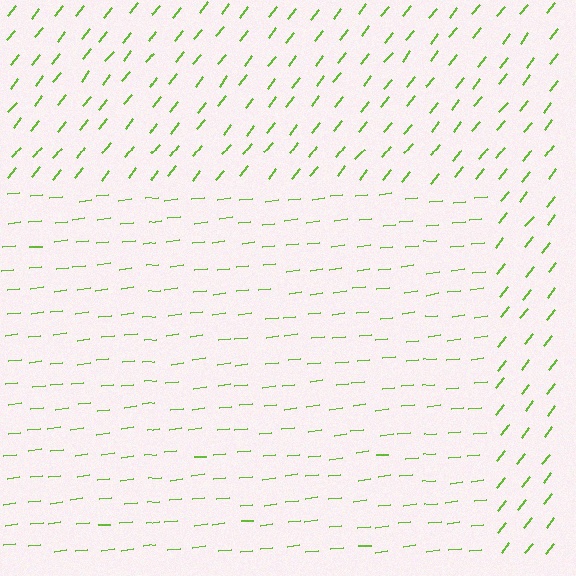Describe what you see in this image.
The image is filled with small lime line segments. A rectangle region in the image has lines oriented differently from the surrounding lines, creating a visible texture boundary.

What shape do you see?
I see a rectangle.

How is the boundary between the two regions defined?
The boundary is defined purely by a change in line orientation (approximately 45 degrees difference). All lines are the same color and thickness.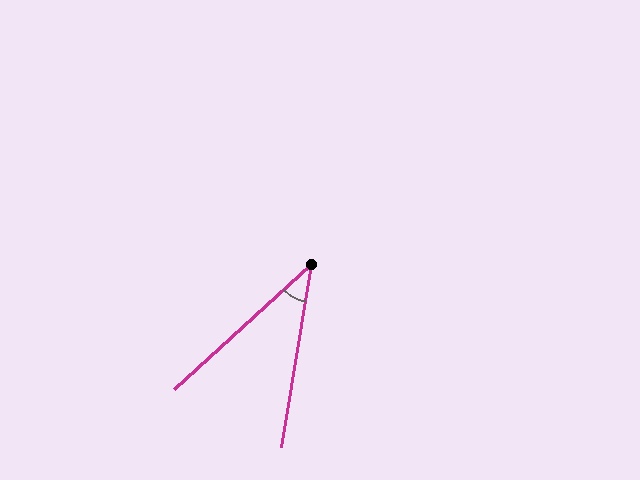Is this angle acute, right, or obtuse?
It is acute.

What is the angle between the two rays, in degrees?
Approximately 38 degrees.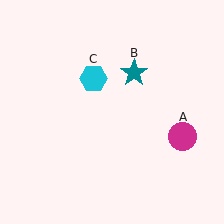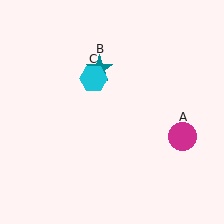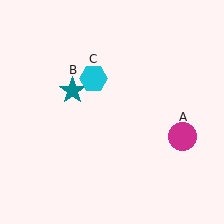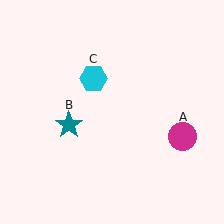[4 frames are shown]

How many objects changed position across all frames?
1 object changed position: teal star (object B).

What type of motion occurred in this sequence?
The teal star (object B) rotated counterclockwise around the center of the scene.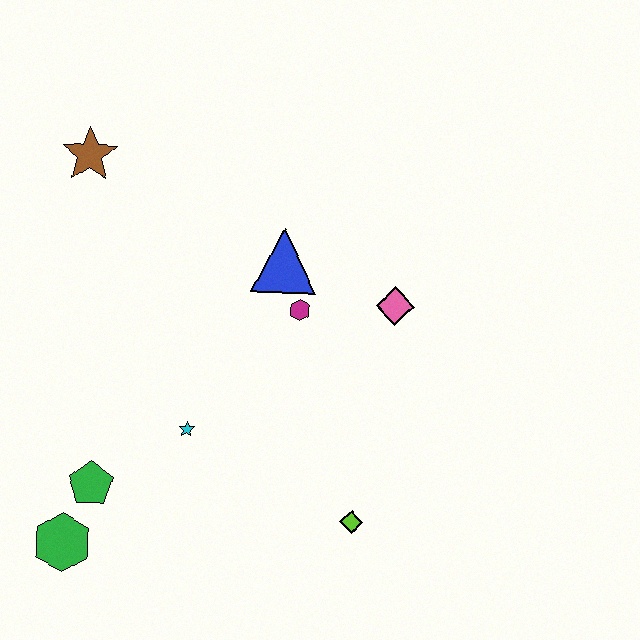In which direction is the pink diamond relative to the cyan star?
The pink diamond is to the right of the cyan star.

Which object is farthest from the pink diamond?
The green hexagon is farthest from the pink diamond.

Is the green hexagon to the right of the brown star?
No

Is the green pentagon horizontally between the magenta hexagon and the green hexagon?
Yes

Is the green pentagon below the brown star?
Yes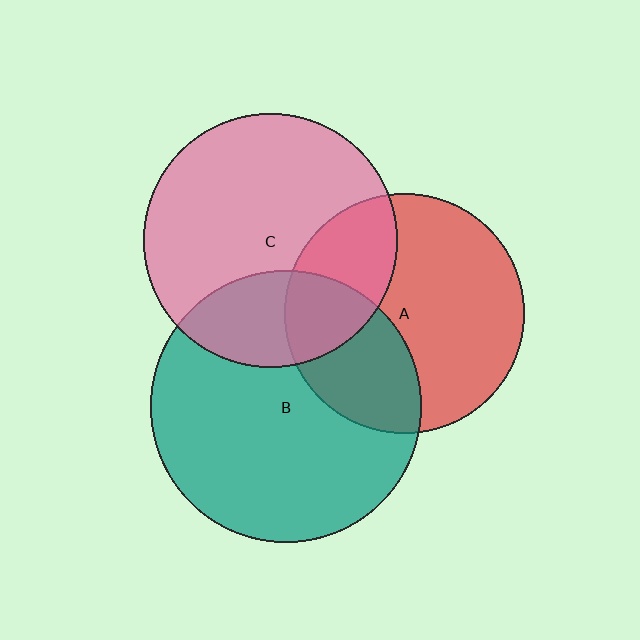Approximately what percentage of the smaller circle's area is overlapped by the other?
Approximately 25%.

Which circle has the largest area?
Circle B (teal).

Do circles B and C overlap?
Yes.